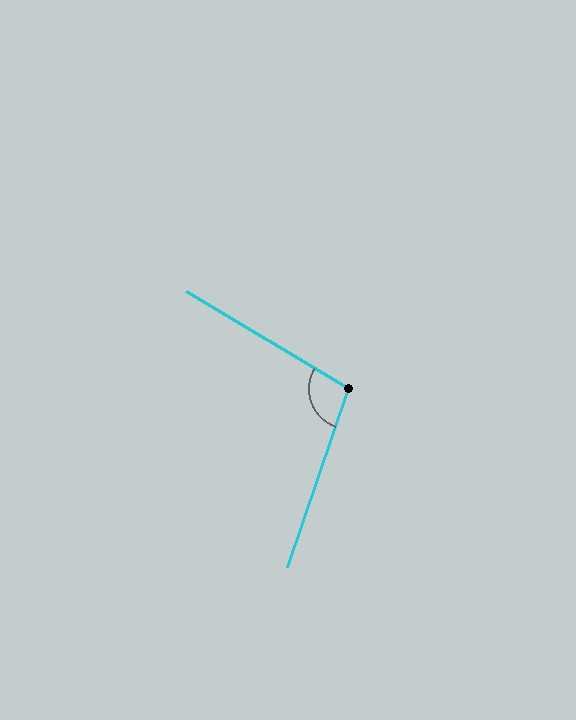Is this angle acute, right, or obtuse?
It is obtuse.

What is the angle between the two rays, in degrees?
Approximately 102 degrees.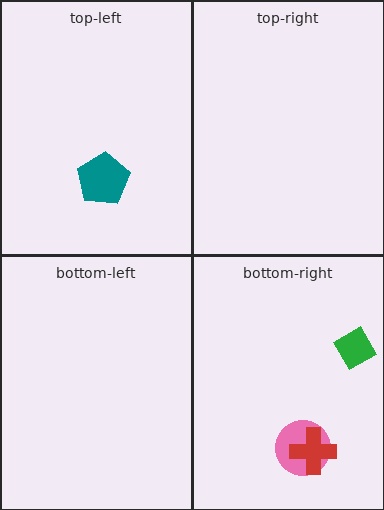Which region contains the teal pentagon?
The top-left region.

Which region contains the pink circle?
The bottom-right region.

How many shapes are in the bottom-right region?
3.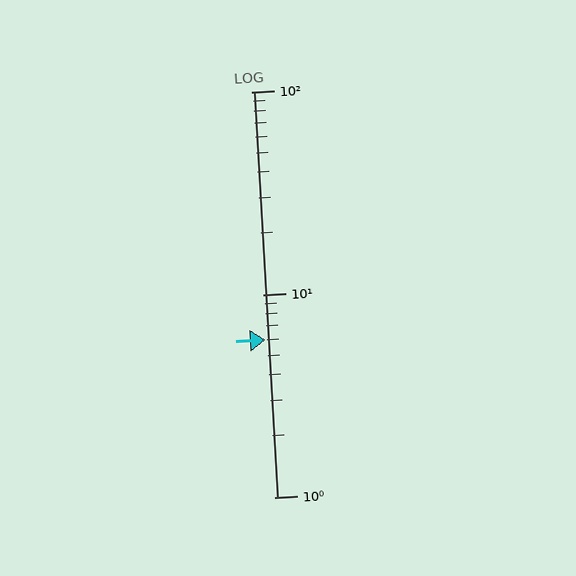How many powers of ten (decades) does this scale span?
The scale spans 2 decades, from 1 to 100.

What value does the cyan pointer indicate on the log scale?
The pointer indicates approximately 6.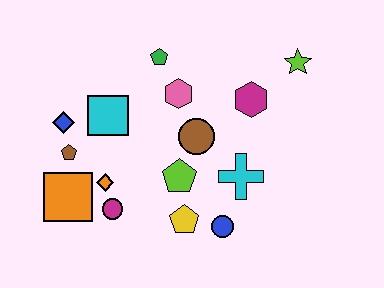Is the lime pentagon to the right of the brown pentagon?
Yes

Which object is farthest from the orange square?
The lime star is farthest from the orange square.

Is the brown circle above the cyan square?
No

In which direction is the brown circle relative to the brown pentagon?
The brown circle is to the right of the brown pentagon.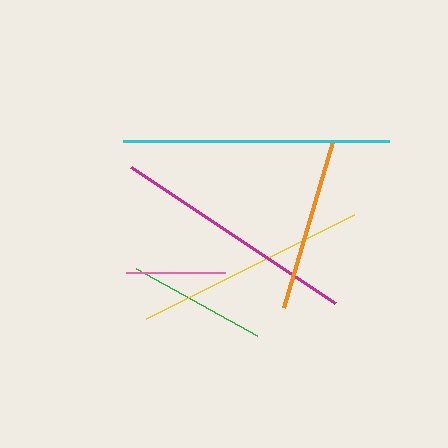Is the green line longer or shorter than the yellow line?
The yellow line is longer than the green line.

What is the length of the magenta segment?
The magenta segment is approximately 245 pixels long.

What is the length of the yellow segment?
The yellow segment is approximately 233 pixels long.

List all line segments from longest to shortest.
From longest to shortest: cyan, magenta, yellow, orange, green, pink.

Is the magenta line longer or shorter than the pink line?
The magenta line is longer than the pink line.